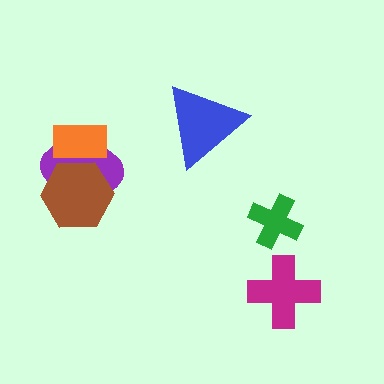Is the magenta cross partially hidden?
No, no other shape covers it.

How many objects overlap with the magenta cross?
0 objects overlap with the magenta cross.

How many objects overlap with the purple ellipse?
2 objects overlap with the purple ellipse.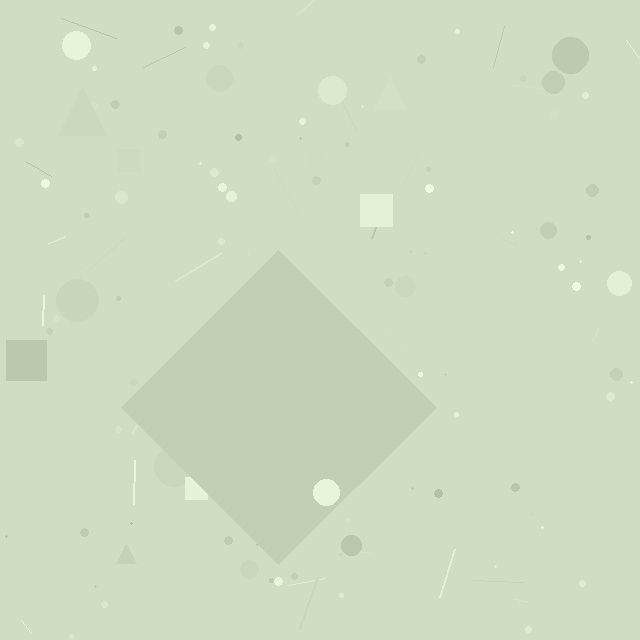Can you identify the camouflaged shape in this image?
The camouflaged shape is a diamond.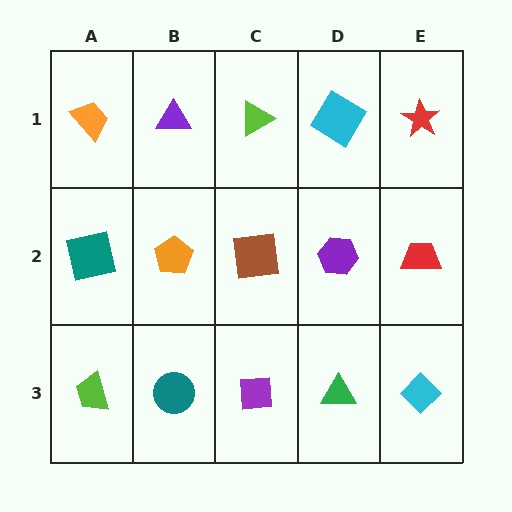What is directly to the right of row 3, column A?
A teal circle.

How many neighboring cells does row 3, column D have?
3.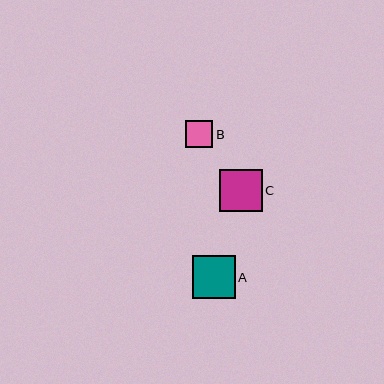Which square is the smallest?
Square B is the smallest with a size of approximately 27 pixels.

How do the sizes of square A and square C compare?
Square A and square C are approximately the same size.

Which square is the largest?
Square A is the largest with a size of approximately 43 pixels.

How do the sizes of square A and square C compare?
Square A and square C are approximately the same size.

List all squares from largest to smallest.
From largest to smallest: A, C, B.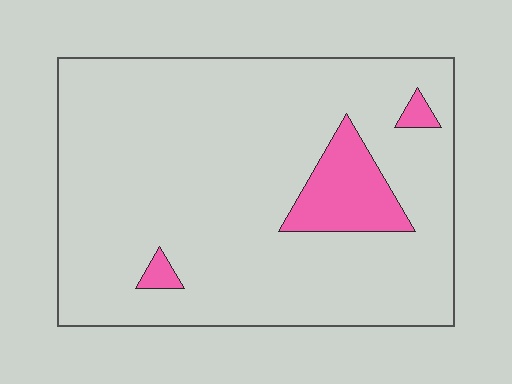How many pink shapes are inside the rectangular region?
3.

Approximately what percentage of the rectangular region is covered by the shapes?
Approximately 10%.